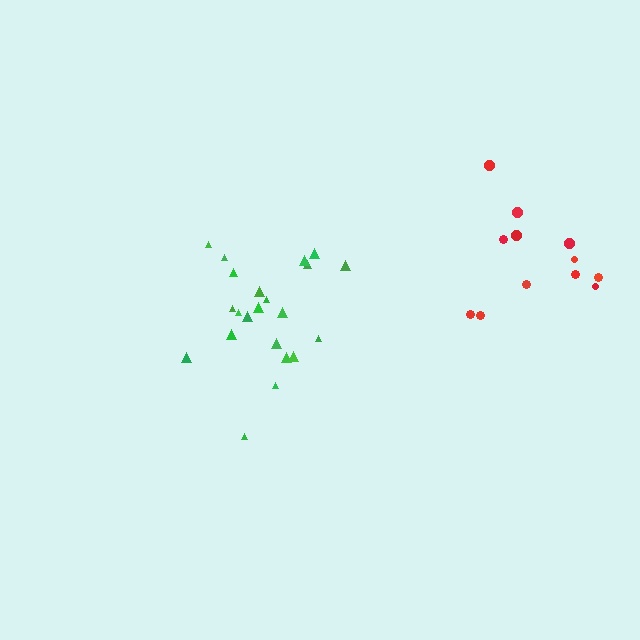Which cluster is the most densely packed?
Green.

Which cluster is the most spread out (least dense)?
Red.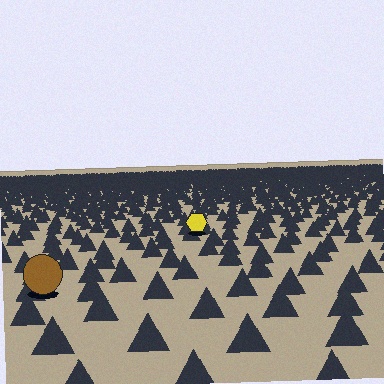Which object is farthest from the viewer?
The yellow hexagon is farthest from the viewer. It appears smaller and the ground texture around it is denser.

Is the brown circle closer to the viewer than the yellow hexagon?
Yes. The brown circle is closer — you can tell from the texture gradient: the ground texture is coarser near it.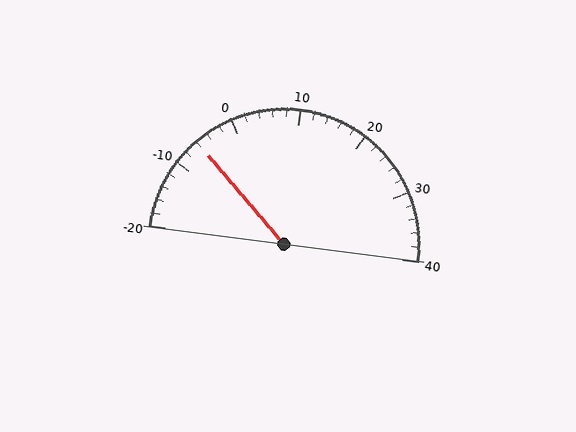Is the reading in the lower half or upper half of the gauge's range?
The reading is in the lower half of the range (-20 to 40).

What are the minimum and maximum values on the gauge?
The gauge ranges from -20 to 40.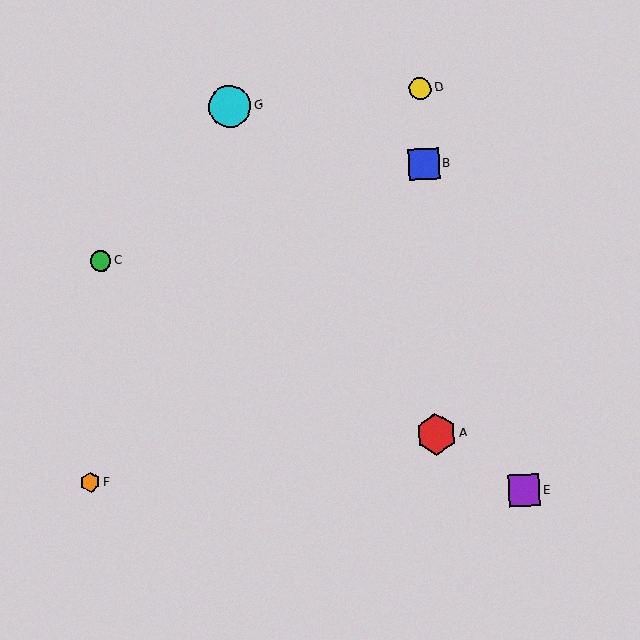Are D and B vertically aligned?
Yes, both are at x≈420.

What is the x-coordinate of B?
Object B is at x≈424.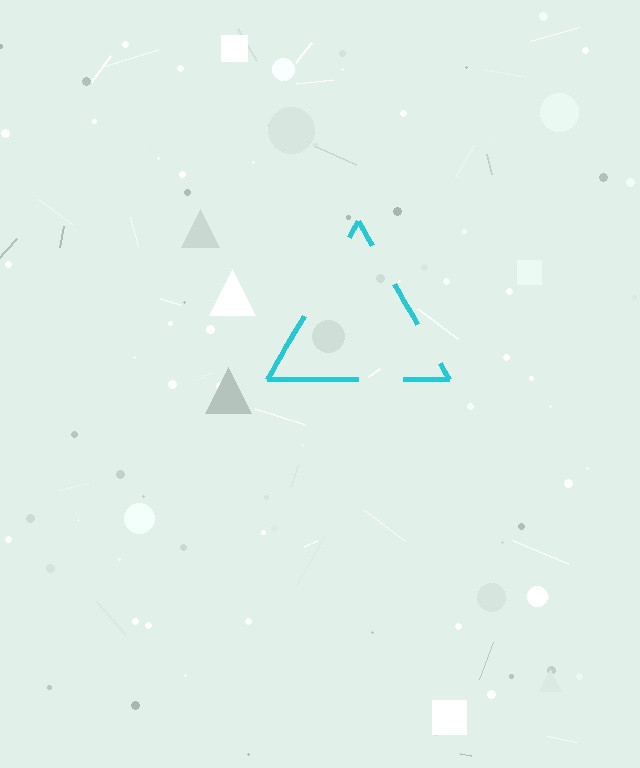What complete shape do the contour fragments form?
The contour fragments form a triangle.